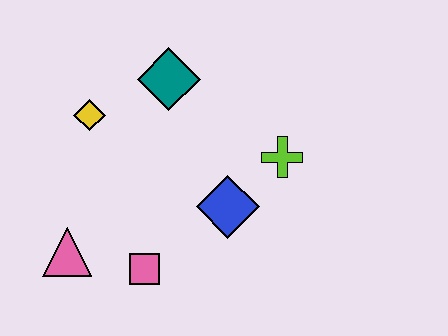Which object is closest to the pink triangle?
The pink square is closest to the pink triangle.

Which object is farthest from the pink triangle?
The lime cross is farthest from the pink triangle.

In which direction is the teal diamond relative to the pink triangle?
The teal diamond is above the pink triangle.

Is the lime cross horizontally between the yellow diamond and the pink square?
No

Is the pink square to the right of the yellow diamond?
Yes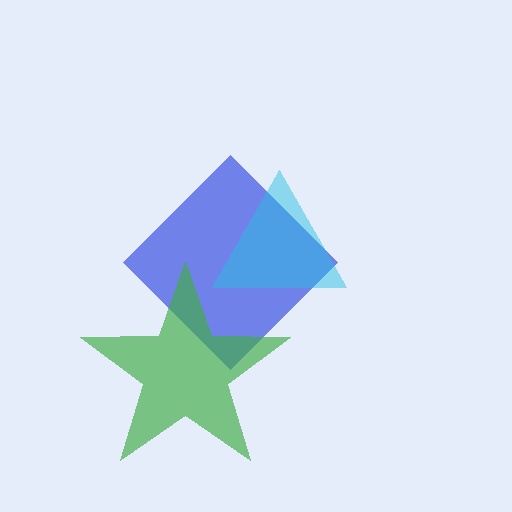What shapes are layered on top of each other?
The layered shapes are: a blue diamond, a cyan triangle, a green star.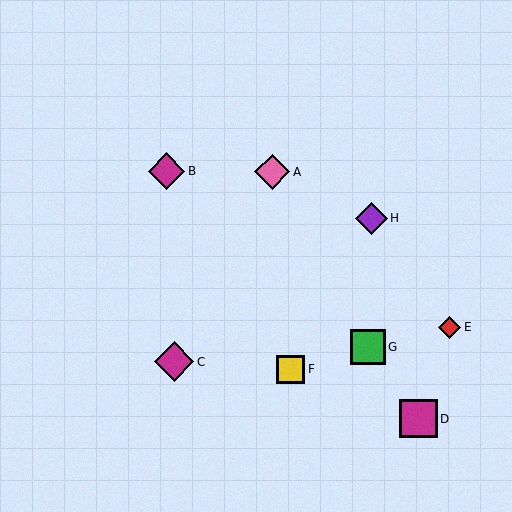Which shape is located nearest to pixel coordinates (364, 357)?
The green square (labeled G) at (368, 347) is nearest to that location.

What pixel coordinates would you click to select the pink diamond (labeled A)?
Click at (272, 172) to select the pink diamond A.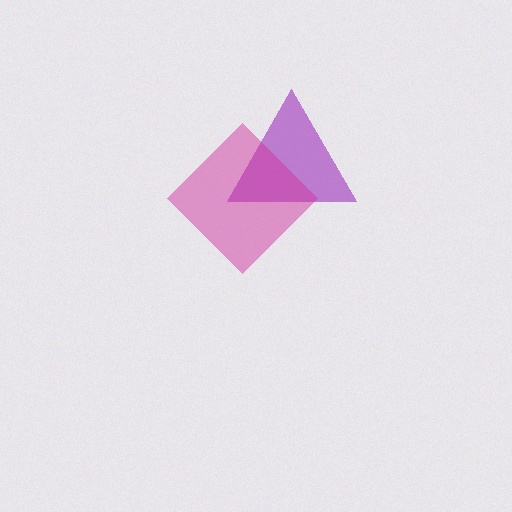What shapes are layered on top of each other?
The layered shapes are: a purple triangle, a magenta diamond.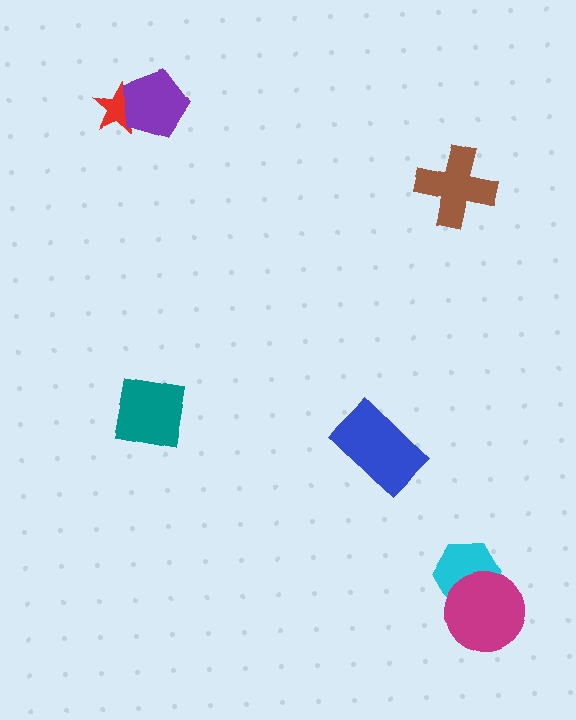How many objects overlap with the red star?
1 object overlaps with the red star.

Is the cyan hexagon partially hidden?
Yes, it is partially covered by another shape.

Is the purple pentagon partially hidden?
No, no other shape covers it.